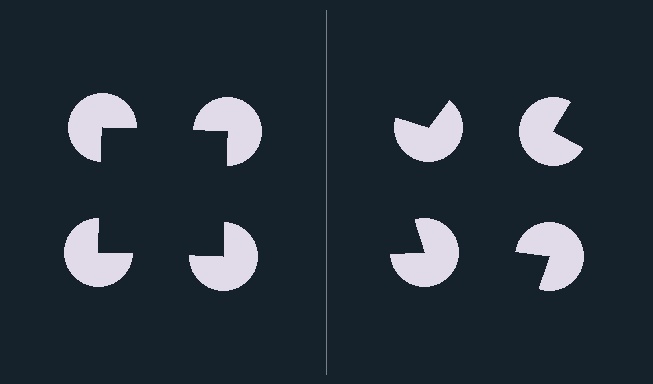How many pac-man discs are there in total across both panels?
8 — 4 on each side.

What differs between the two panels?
The pac-man discs are positioned identically on both sides; only the wedge orientations differ. On the left they align to a square; on the right they are misaligned.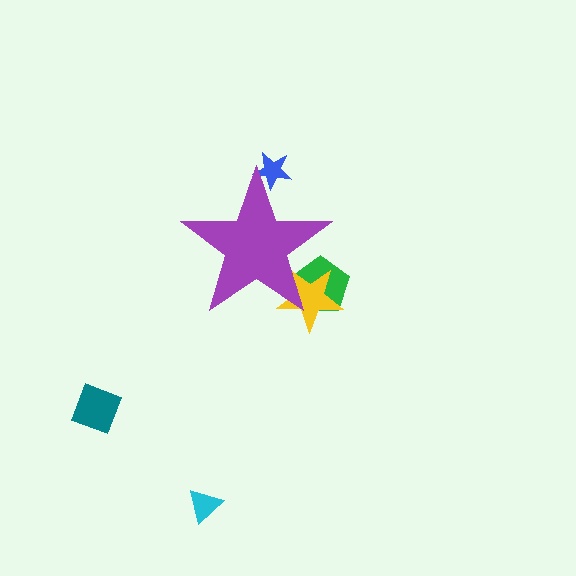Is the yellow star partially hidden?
Yes, the yellow star is partially hidden behind the purple star.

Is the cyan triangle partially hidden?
No, the cyan triangle is fully visible.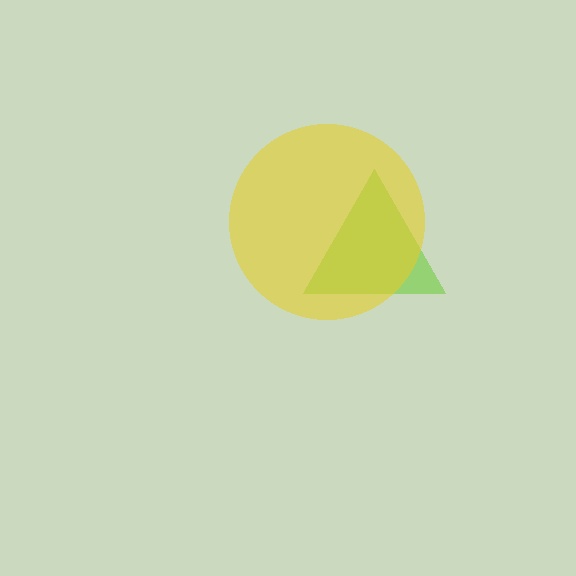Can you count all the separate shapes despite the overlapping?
Yes, there are 2 separate shapes.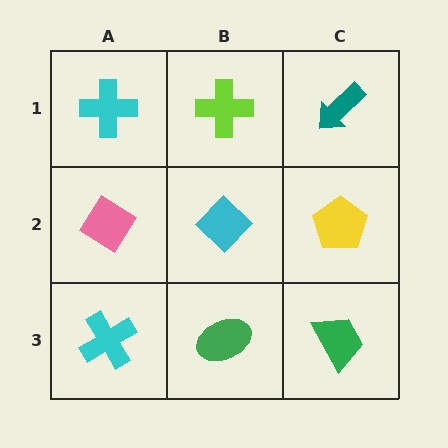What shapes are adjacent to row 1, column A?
A pink diamond (row 2, column A), a lime cross (row 1, column B).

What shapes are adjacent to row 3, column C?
A yellow pentagon (row 2, column C), a green ellipse (row 3, column B).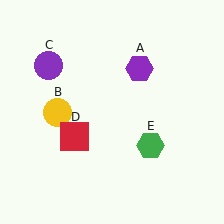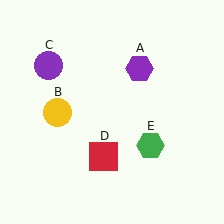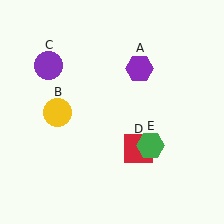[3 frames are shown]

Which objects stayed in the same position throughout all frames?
Purple hexagon (object A) and yellow circle (object B) and purple circle (object C) and green hexagon (object E) remained stationary.